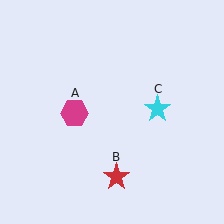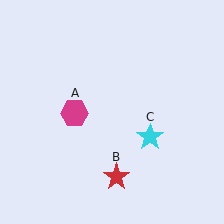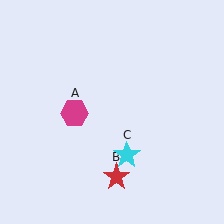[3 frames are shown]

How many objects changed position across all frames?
1 object changed position: cyan star (object C).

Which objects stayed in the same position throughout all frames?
Magenta hexagon (object A) and red star (object B) remained stationary.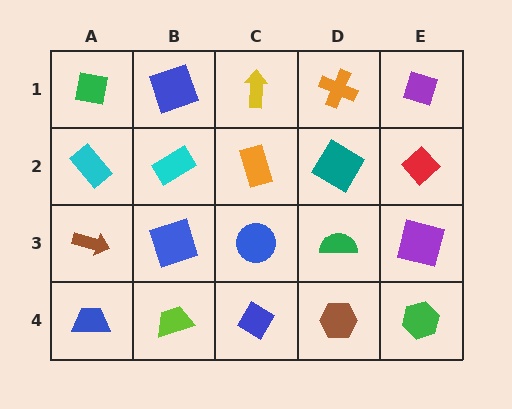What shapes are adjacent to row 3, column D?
A teal diamond (row 2, column D), a brown hexagon (row 4, column D), a blue circle (row 3, column C), a purple square (row 3, column E).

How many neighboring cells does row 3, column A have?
3.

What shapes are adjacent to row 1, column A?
A cyan rectangle (row 2, column A), a blue square (row 1, column B).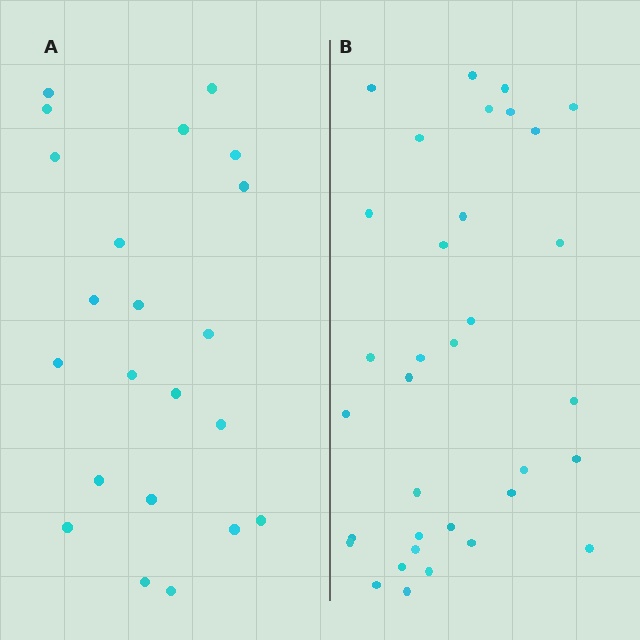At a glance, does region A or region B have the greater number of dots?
Region B (the right region) has more dots.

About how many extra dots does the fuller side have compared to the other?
Region B has roughly 12 or so more dots than region A.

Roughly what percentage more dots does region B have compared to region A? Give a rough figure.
About 55% more.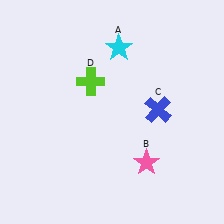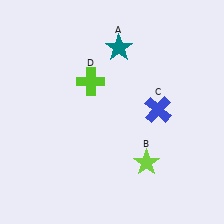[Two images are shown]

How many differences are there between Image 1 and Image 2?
There are 2 differences between the two images.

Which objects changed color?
A changed from cyan to teal. B changed from pink to lime.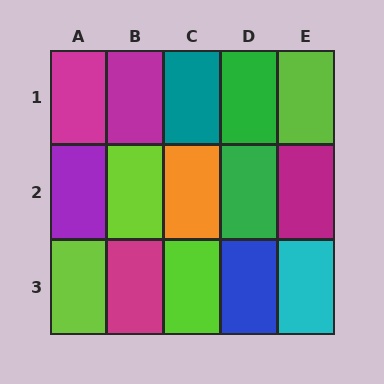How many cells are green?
2 cells are green.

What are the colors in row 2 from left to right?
Purple, lime, orange, green, magenta.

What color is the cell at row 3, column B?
Magenta.